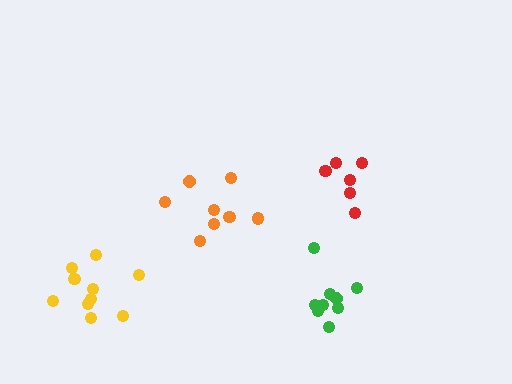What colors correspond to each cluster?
The clusters are colored: green, red, yellow, orange.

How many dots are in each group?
Group 1: 9 dots, Group 2: 6 dots, Group 3: 10 dots, Group 4: 8 dots (33 total).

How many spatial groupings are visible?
There are 4 spatial groupings.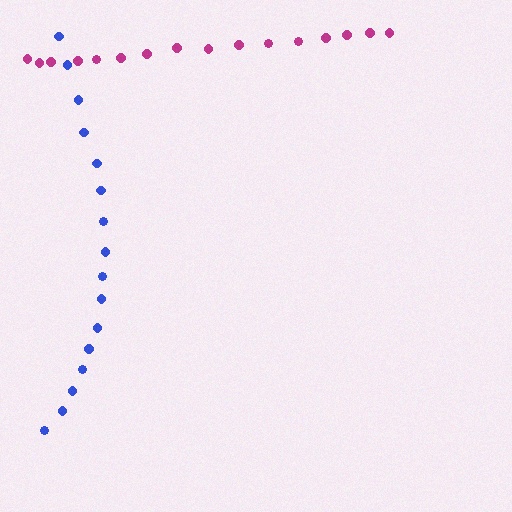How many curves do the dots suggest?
There are 2 distinct paths.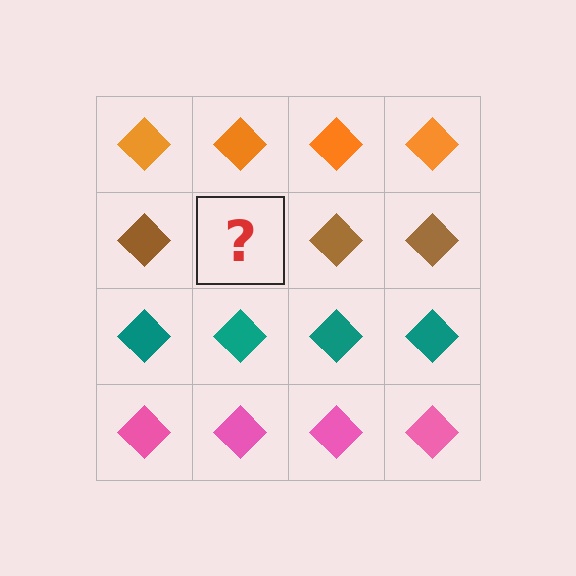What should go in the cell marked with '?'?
The missing cell should contain a brown diamond.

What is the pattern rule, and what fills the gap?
The rule is that each row has a consistent color. The gap should be filled with a brown diamond.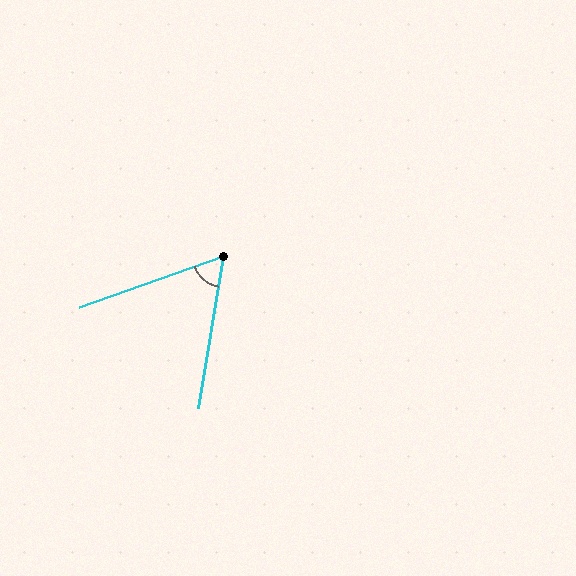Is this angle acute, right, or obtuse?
It is acute.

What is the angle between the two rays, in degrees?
Approximately 61 degrees.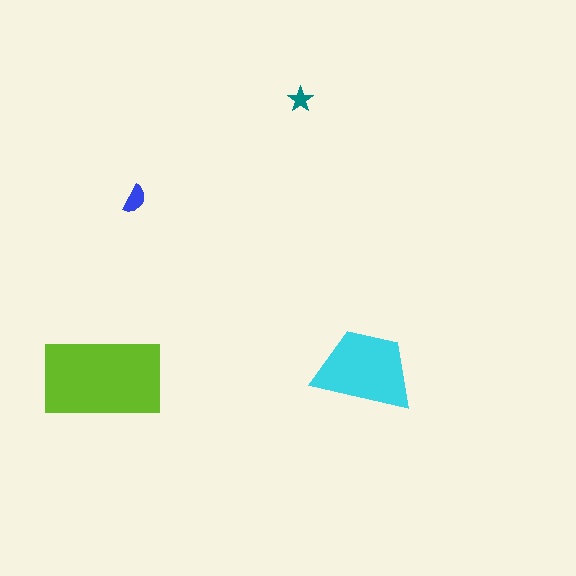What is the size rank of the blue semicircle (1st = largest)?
3rd.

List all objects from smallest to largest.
The teal star, the blue semicircle, the cyan trapezoid, the lime rectangle.